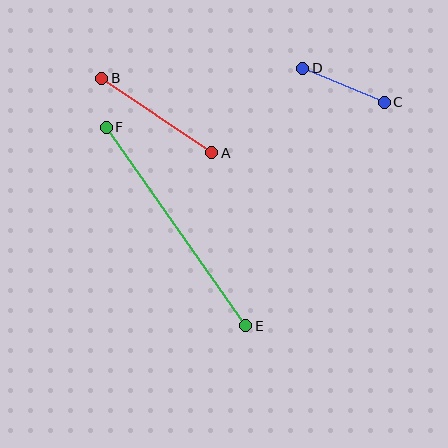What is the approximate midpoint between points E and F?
The midpoint is at approximately (176, 227) pixels.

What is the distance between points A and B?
The distance is approximately 133 pixels.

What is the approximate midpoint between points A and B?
The midpoint is at approximately (157, 116) pixels.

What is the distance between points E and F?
The distance is approximately 243 pixels.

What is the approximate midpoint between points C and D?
The midpoint is at approximately (344, 85) pixels.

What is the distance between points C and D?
The distance is approximately 89 pixels.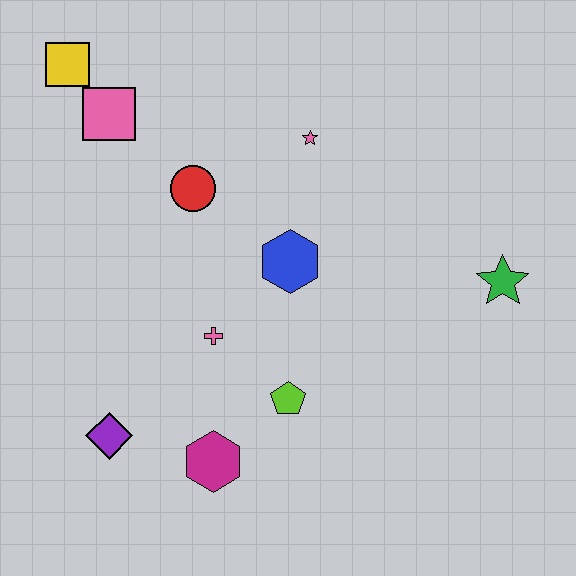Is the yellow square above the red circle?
Yes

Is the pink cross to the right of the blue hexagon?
No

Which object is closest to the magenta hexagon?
The lime pentagon is closest to the magenta hexagon.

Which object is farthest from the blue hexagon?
The yellow square is farthest from the blue hexagon.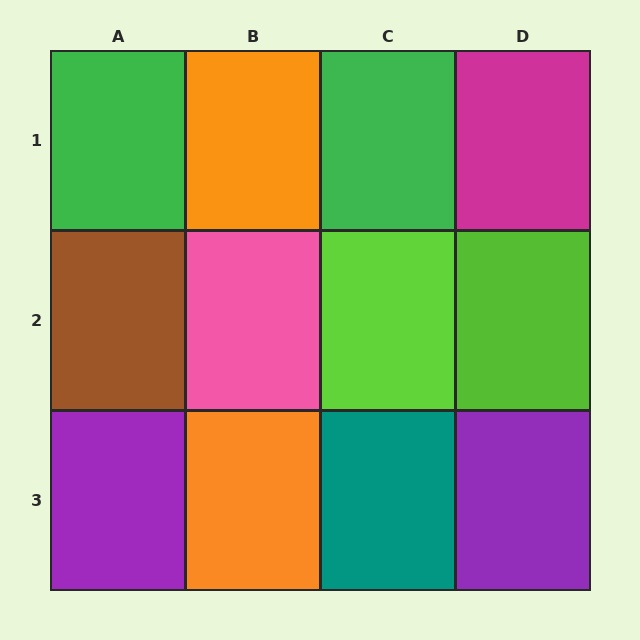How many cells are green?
2 cells are green.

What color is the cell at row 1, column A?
Green.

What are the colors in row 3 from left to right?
Purple, orange, teal, purple.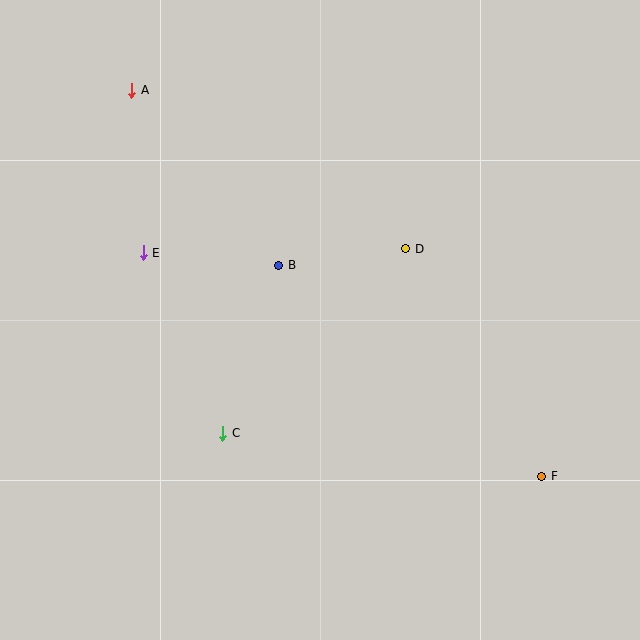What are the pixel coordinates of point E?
Point E is at (143, 253).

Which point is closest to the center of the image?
Point B at (279, 265) is closest to the center.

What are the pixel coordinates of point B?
Point B is at (279, 265).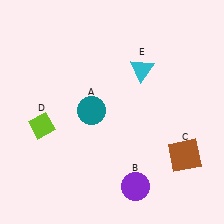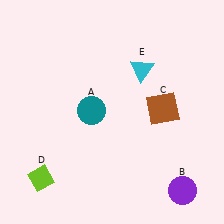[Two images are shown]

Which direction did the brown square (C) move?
The brown square (C) moved up.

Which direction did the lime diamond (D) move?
The lime diamond (D) moved down.